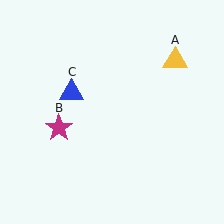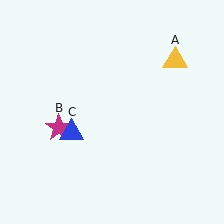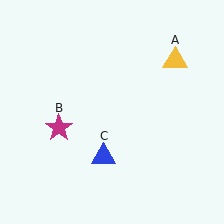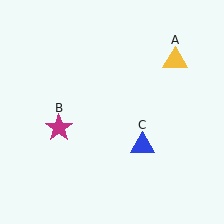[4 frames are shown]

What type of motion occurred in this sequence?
The blue triangle (object C) rotated counterclockwise around the center of the scene.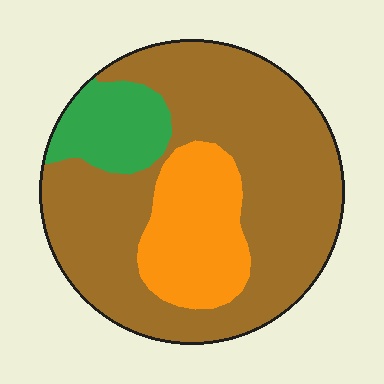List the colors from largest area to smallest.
From largest to smallest: brown, orange, green.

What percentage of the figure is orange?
Orange takes up about one fifth (1/5) of the figure.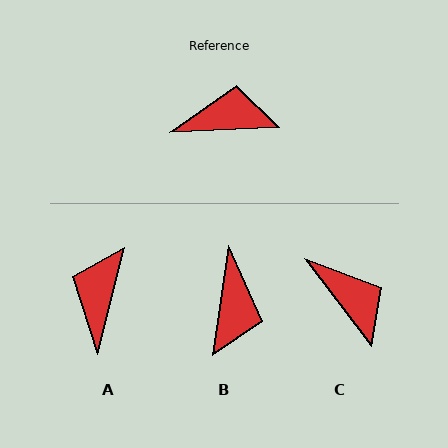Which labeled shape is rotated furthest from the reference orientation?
B, about 101 degrees away.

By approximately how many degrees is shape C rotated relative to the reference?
Approximately 55 degrees clockwise.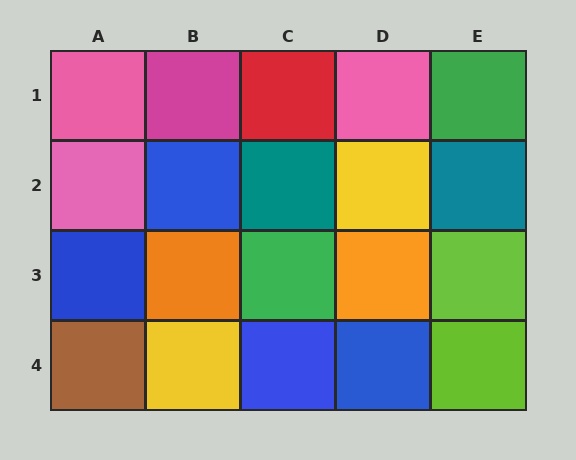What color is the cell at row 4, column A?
Brown.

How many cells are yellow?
2 cells are yellow.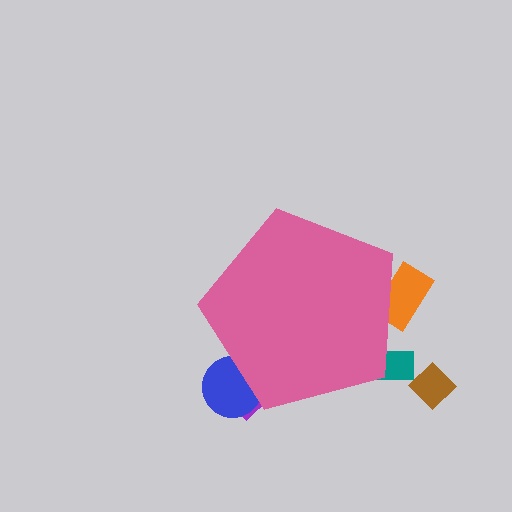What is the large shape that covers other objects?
A pink pentagon.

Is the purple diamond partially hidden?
Yes, the purple diamond is partially hidden behind the pink pentagon.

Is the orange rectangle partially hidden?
Yes, the orange rectangle is partially hidden behind the pink pentagon.